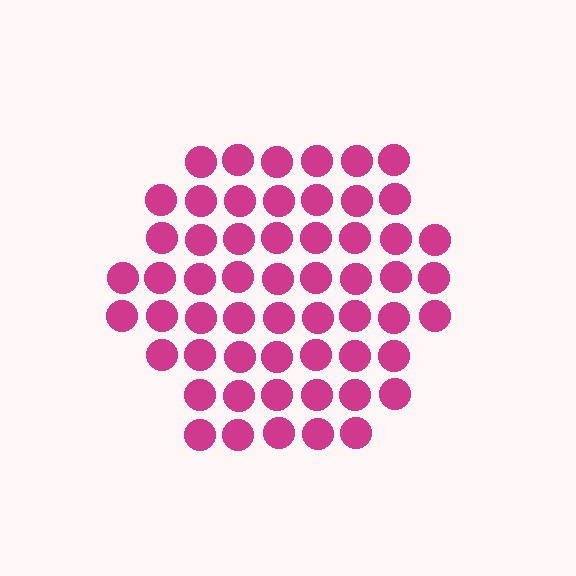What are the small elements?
The small elements are circles.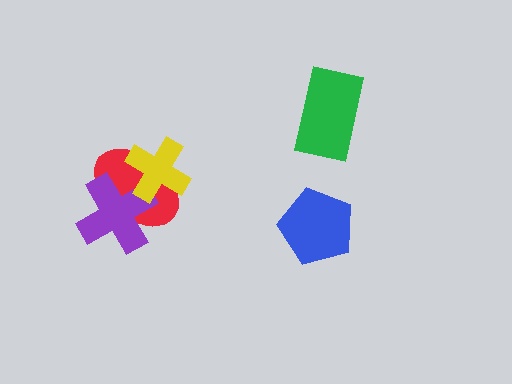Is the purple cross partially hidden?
Yes, it is partially covered by another shape.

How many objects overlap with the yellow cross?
2 objects overlap with the yellow cross.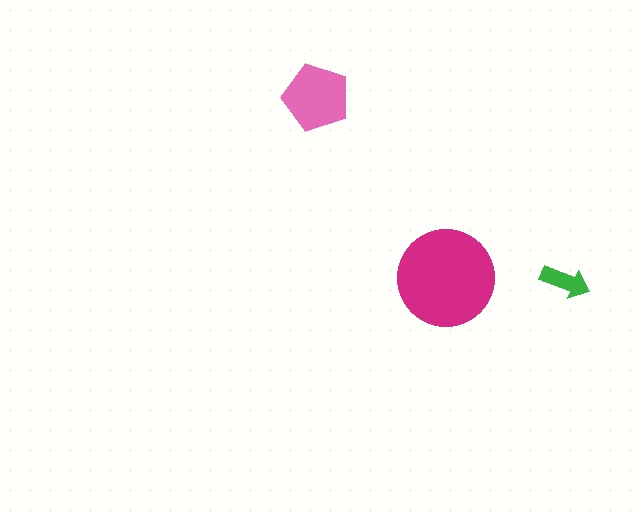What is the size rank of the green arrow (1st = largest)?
3rd.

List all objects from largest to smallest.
The magenta circle, the pink pentagon, the green arrow.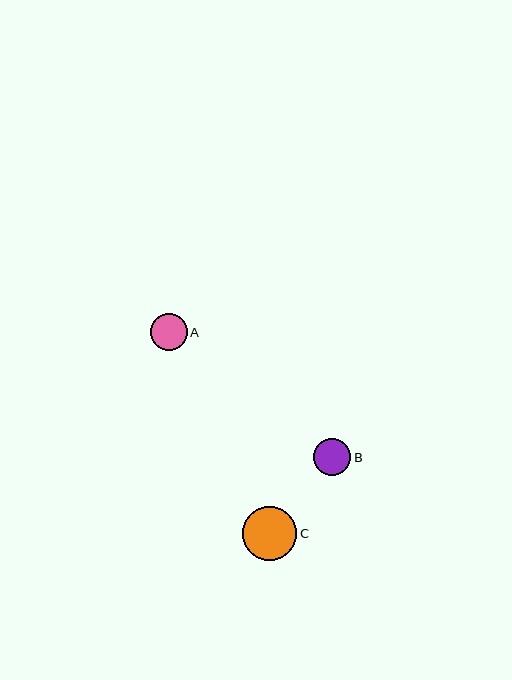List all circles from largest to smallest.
From largest to smallest: C, B, A.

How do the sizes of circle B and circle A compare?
Circle B and circle A are approximately the same size.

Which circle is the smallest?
Circle A is the smallest with a size of approximately 37 pixels.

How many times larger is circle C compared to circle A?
Circle C is approximately 1.5 times the size of circle A.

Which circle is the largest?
Circle C is the largest with a size of approximately 54 pixels.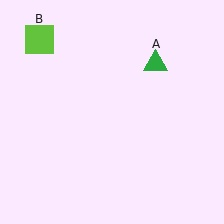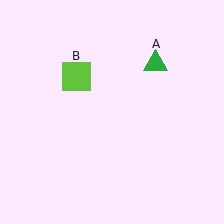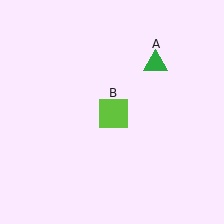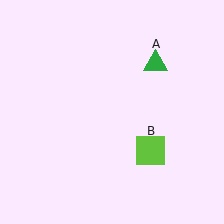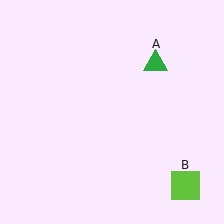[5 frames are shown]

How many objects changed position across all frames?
1 object changed position: lime square (object B).